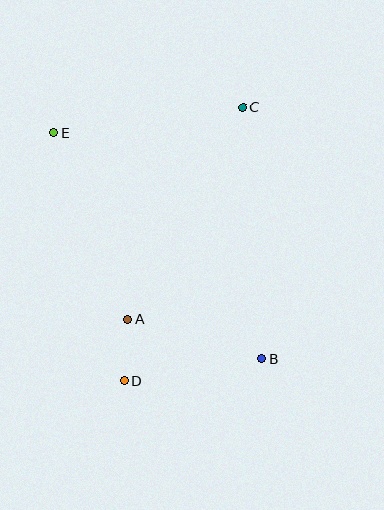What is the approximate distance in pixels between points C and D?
The distance between C and D is approximately 298 pixels.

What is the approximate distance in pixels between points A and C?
The distance between A and C is approximately 241 pixels.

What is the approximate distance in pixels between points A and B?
The distance between A and B is approximately 140 pixels.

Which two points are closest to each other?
Points A and D are closest to each other.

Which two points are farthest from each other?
Points B and E are farthest from each other.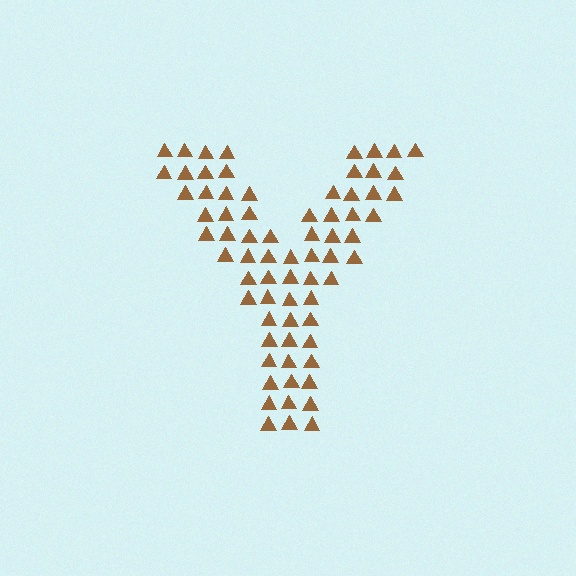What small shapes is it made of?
It is made of small triangles.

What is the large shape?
The large shape is the letter Y.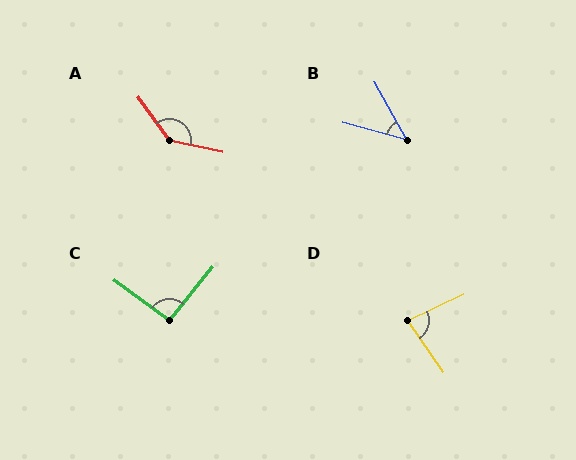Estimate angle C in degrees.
Approximately 93 degrees.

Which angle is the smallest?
B, at approximately 46 degrees.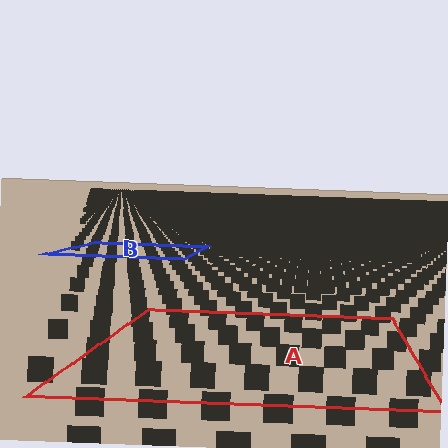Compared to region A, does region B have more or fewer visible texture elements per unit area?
Region B has more texture elements per unit area — they are packed more densely because it is farther away.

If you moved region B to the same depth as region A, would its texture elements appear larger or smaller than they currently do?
They would appear larger. At a closer depth, the same texture elements are projected at a bigger on-screen size.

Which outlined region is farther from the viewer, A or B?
Region B is farther from the viewer — the texture elements inside it appear smaller and more densely packed.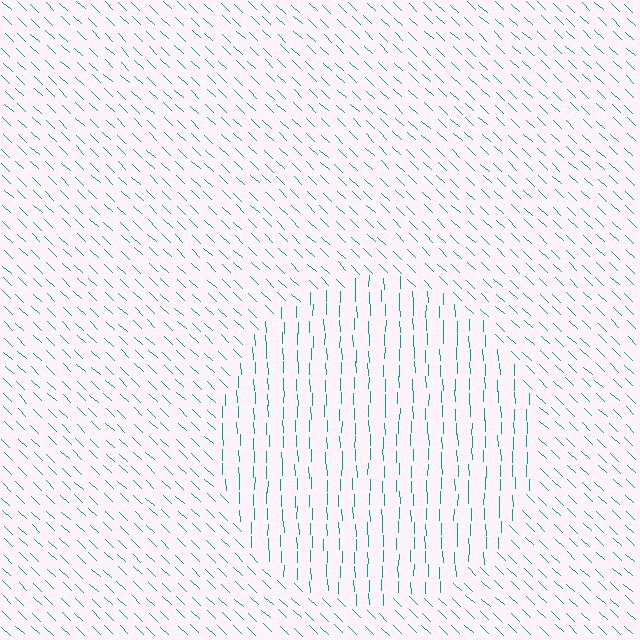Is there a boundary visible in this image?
Yes, there is a texture boundary formed by a change in line orientation.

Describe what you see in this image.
The image is filled with small teal line segments. A circle region in the image has lines oriented differently from the surrounding lines, creating a visible texture boundary.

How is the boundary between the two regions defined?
The boundary is defined purely by a change in line orientation (approximately 45 degrees difference). All lines are the same color and thickness.